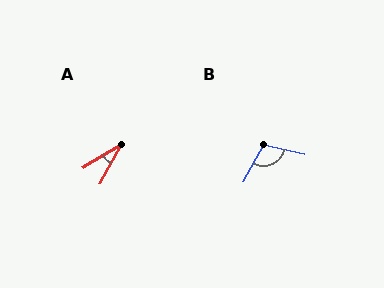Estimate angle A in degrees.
Approximately 30 degrees.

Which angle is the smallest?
A, at approximately 30 degrees.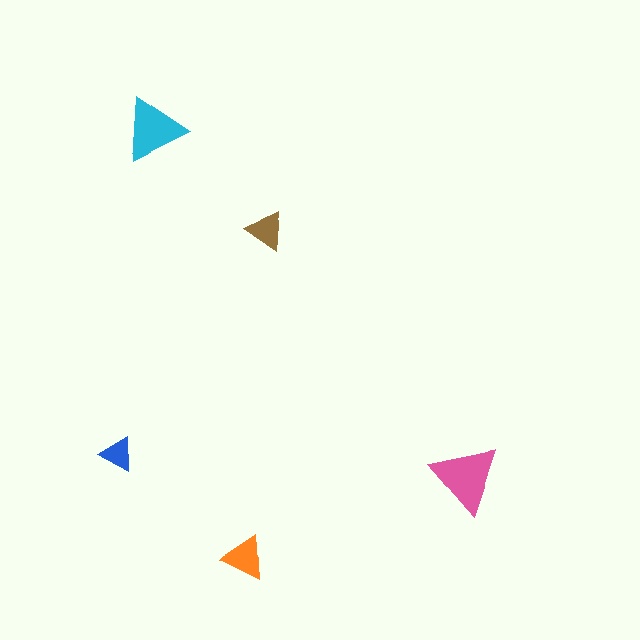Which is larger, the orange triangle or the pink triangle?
The pink one.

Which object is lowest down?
The orange triangle is bottommost.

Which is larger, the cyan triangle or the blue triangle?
The cyan one.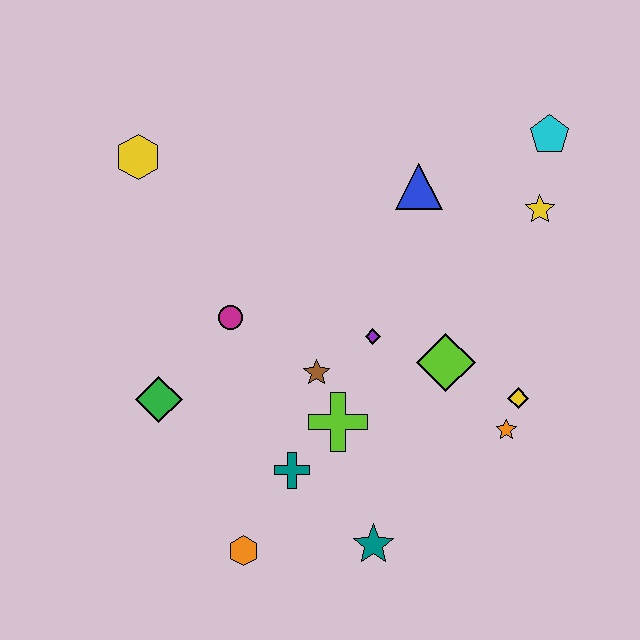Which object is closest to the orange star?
The yellow diamond is closest to the orange star.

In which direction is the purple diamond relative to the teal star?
The purple diamond is above the teal star.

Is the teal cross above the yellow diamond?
No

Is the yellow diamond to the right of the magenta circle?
Yes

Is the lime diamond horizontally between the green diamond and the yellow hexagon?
No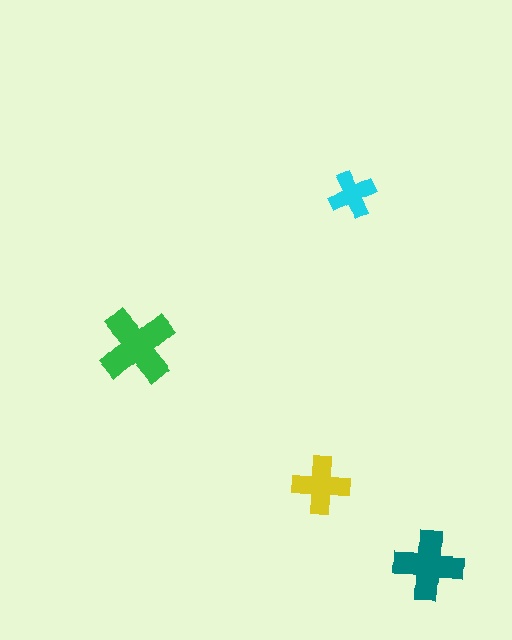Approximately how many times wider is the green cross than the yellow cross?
About 1.5 times wider.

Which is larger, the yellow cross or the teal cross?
The teal one.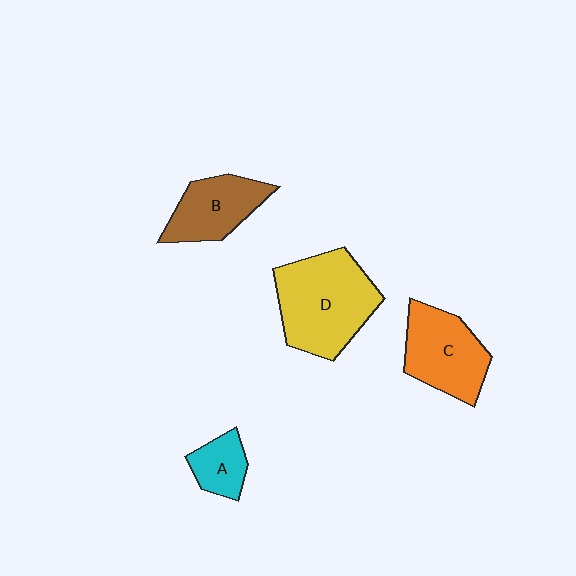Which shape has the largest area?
Shape D (yellow).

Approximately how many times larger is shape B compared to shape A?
Approximately 1.7 times.